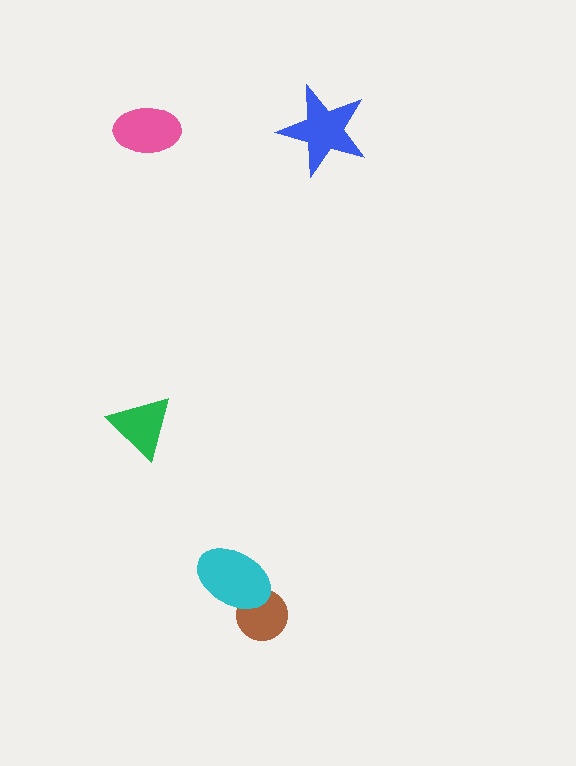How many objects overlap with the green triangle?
0 objects overlap with the green triangle.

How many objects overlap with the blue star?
0 objects overlap with the blue star.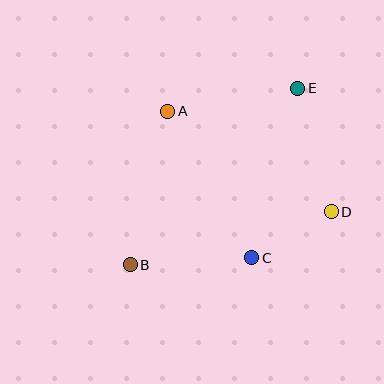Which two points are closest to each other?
Points C and D are closest to each other.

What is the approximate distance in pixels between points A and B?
The distance between A and B is approximately 158 pixels.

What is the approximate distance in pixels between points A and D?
The distance between A and D is approximately 192 pixels.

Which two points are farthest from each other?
Points B and E are farthest from each other.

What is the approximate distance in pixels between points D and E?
The distance between D and E is approximately 128 pixels.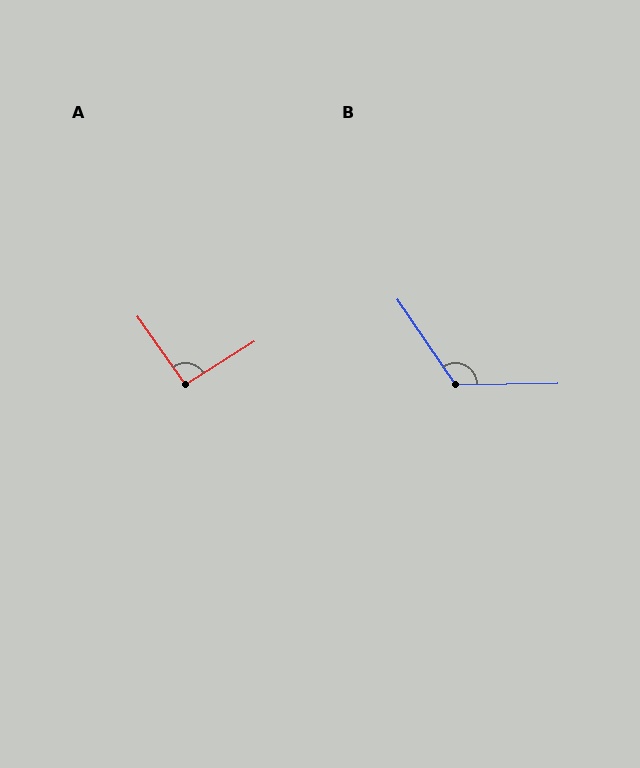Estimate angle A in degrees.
Approximately 93 degrees.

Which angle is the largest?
B, at approximately 124 degrees.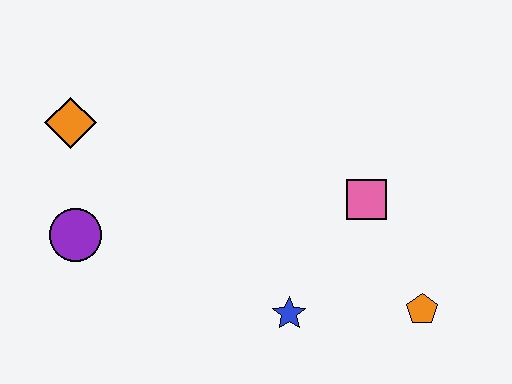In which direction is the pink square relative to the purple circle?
The pink square is to the right of the purple circle.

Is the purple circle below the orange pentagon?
No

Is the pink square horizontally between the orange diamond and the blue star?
No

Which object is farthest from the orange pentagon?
The orange diamond is farthest from the orange pentagon.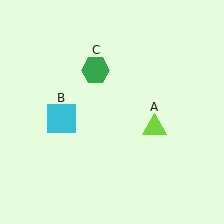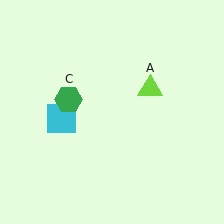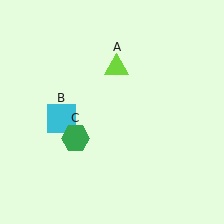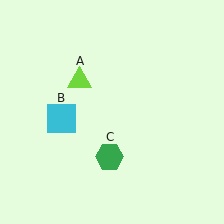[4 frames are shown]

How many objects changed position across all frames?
2 objects changed position: lime triangle (object A), green hexagon (object C).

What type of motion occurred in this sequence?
The lime triangle (object A), green hexagon (object C) rotated counterclockwise around the center of the scene.